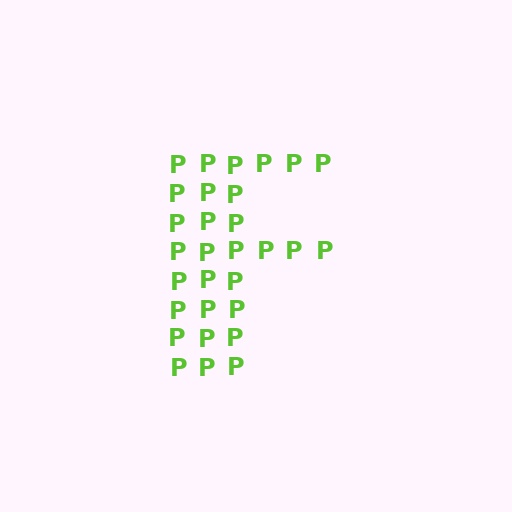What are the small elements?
The small elements are letter P's.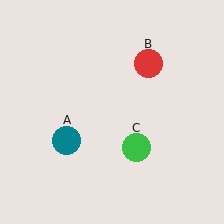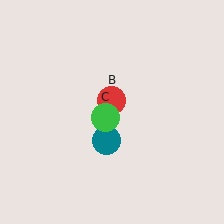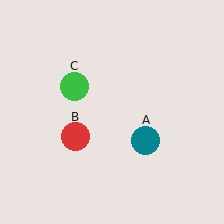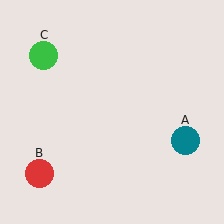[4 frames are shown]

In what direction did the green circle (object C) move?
The green circle (object C) moved up and to the left.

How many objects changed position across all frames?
3 objects changed position: teal circle (object A), red circle (object B), green circle (object C).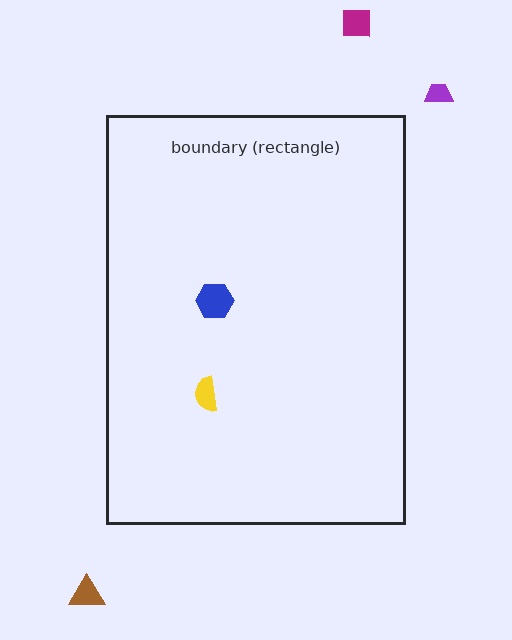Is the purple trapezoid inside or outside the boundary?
Outside.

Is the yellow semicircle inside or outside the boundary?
Inside.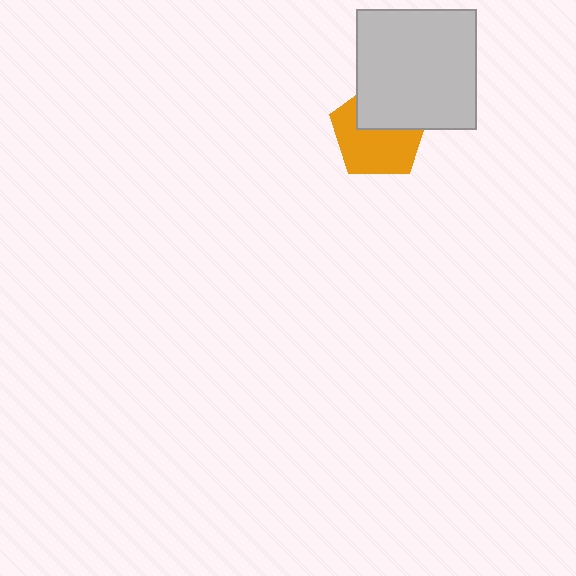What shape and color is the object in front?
The object in front is a light gray square.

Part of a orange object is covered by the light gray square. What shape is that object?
It is a pentagon.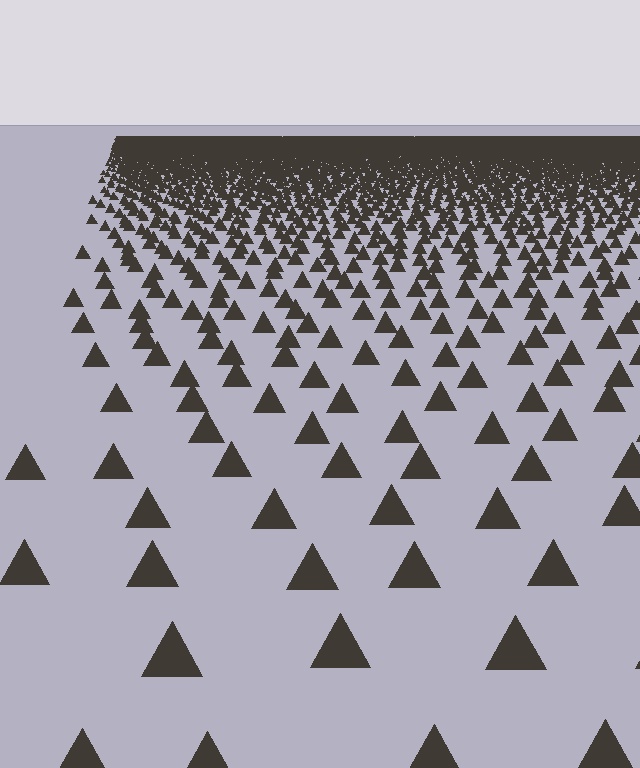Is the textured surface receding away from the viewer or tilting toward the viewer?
The surface is receding away from the viewer. Texture elements get smaller and denser toward the top.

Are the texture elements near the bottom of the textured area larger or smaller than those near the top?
Larger. Near the bottom, elements are closer to the viewer and appear at a bigger on-screen size.